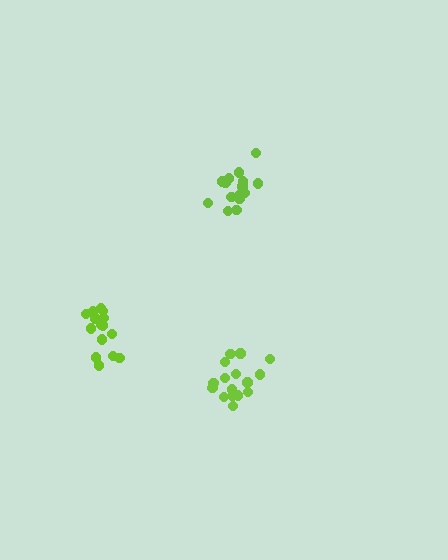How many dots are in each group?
Group 1: 16 dots, Group 2: 16 dots, Group 3: 15 dots (47 total).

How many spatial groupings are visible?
There are 3 spatial groupings.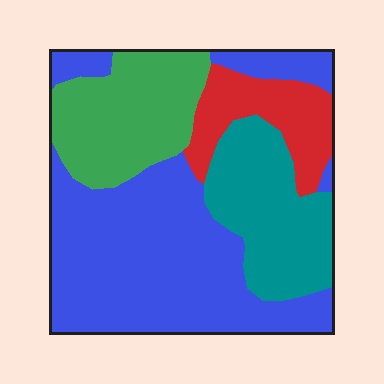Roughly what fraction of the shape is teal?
Teal takes up about one fifth (1/5) of the shape.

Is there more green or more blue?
Blue.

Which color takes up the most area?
Blue, at roughly 50%.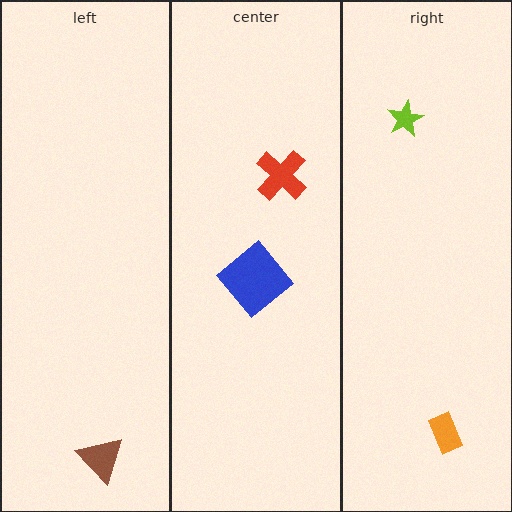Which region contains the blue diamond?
The center region.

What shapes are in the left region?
The brown triangle.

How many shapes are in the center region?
2.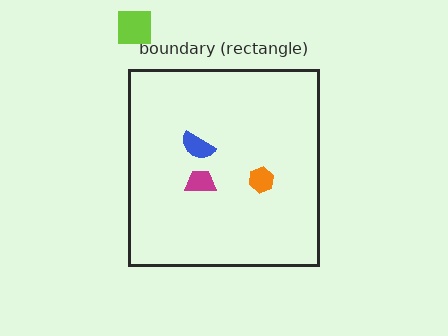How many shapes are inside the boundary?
3 inside, 1 outside.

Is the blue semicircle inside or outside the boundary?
Inside.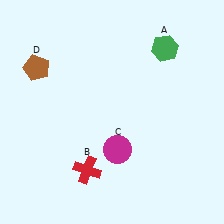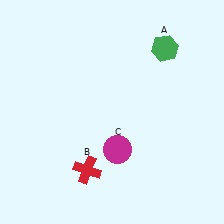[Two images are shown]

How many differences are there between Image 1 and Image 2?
There is 1 difference between the two images.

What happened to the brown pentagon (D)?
The brown pentagon (D) was removed in Image 2. It was in the top-left area of Image 1.